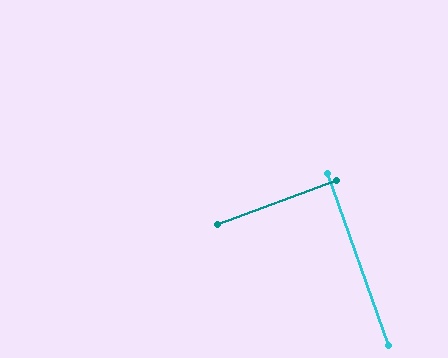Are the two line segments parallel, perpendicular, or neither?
Perpendicular — they meet at approximately 90°.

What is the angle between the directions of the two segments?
Approximately 90 degrees.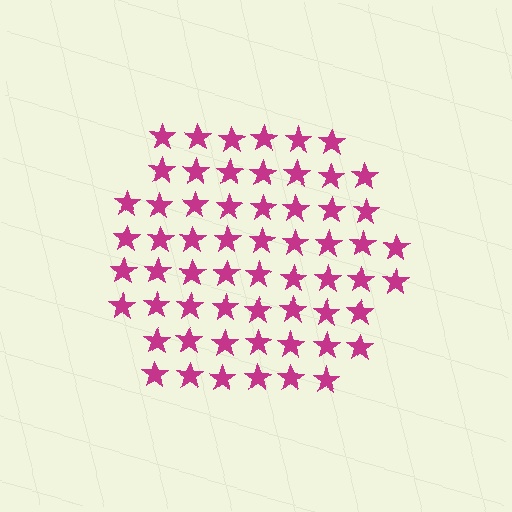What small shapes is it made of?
It is made of small stars.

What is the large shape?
The large shape is a hexagon.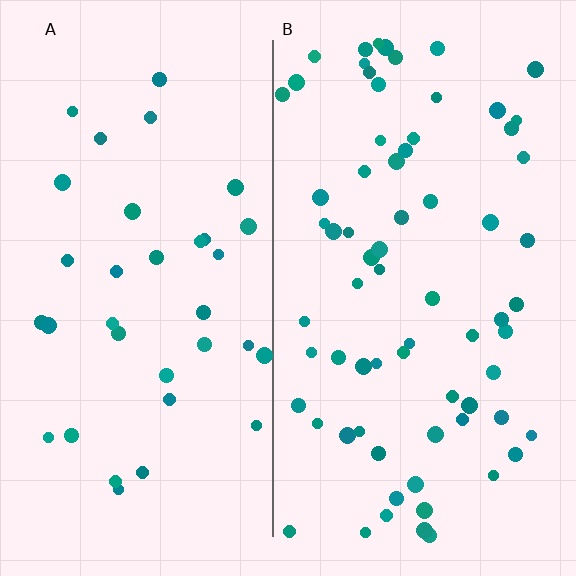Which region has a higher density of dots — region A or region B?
B (the right).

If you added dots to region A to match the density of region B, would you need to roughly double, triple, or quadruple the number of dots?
Approximately double.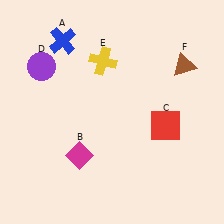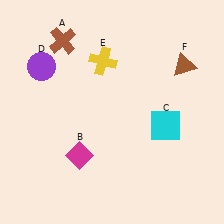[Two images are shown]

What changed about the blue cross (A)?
In Image 1, A is blue. In Image 2, it changed to brown.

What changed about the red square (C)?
In Image 1, C is red. In Image 2, it changed to cyan.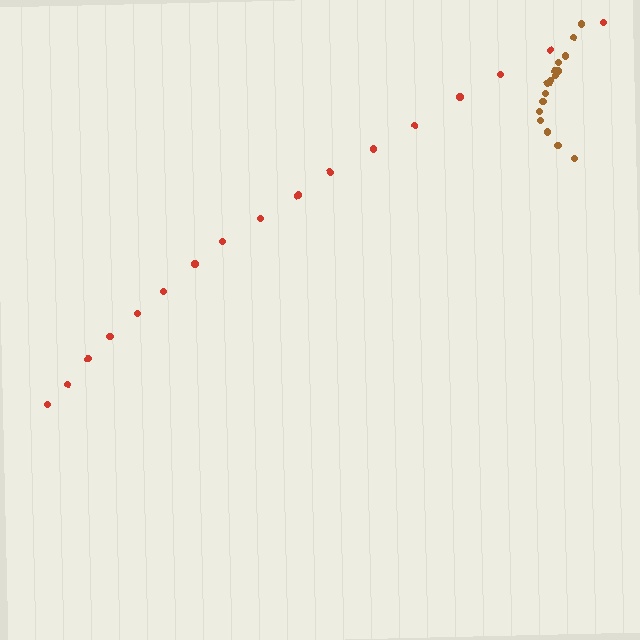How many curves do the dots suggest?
There are 2 distinct paths.